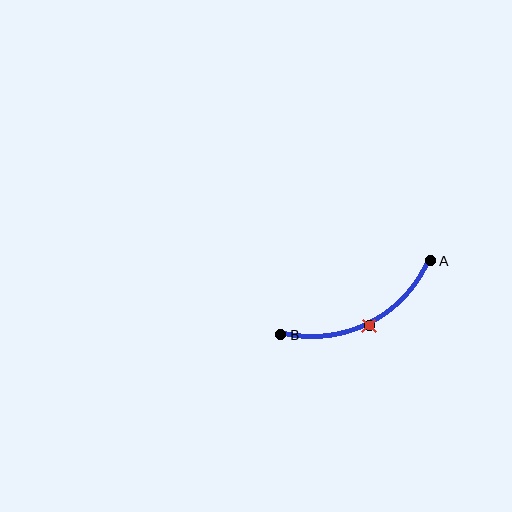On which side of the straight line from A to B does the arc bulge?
The arc bulges below the straight line connecting A and B.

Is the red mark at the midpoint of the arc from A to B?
Yes. The red mark lies on the arc at equal arc-length from both A and B — it is the arc midpoint.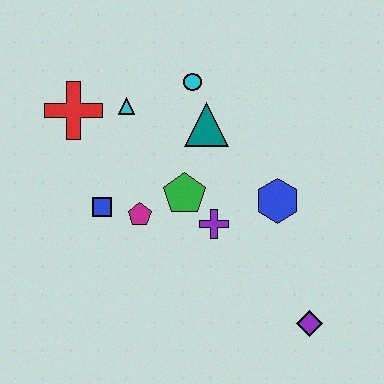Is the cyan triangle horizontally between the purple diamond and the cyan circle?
No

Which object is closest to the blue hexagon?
The purple cross is closest to the blue hexagon.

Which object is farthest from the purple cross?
The red cross is farthest from the purple cross.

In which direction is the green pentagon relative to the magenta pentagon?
The green pentagon is to the right of the magenta pentagon.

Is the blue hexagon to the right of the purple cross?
Yes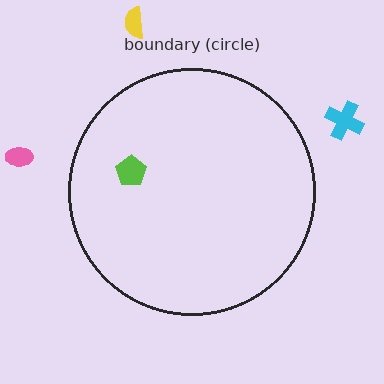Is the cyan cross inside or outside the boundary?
Outside.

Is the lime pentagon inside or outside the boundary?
Inside.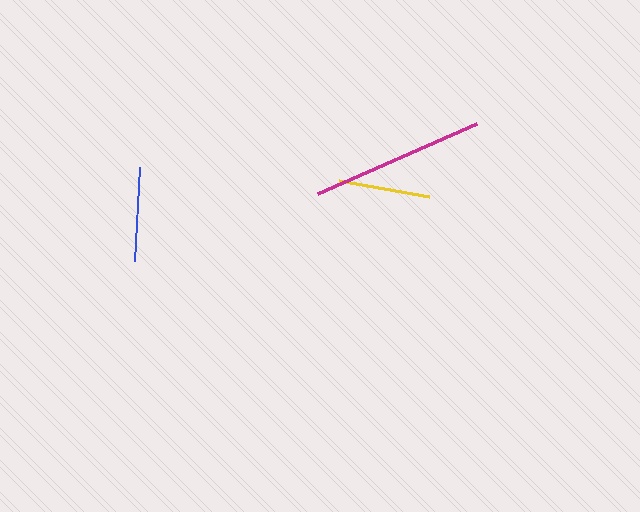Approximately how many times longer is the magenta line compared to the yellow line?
The magenta line is approximately 1.9 times the length of the yellow line.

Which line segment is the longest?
The magenta line is the longest at approximately 174 pixels.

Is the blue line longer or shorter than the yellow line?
The blue line is longer than the yellow line.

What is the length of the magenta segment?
The magenta segment is approximately 174 pixels long.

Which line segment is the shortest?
The yellow line is the shortest at approximately 92 pixels.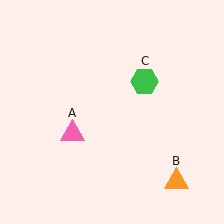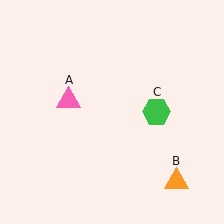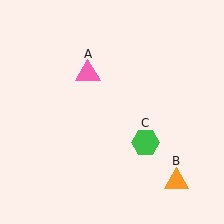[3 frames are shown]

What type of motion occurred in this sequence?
The pink triangle (object A), green hexagon (object C) rotated clockwise around the center of the scene.